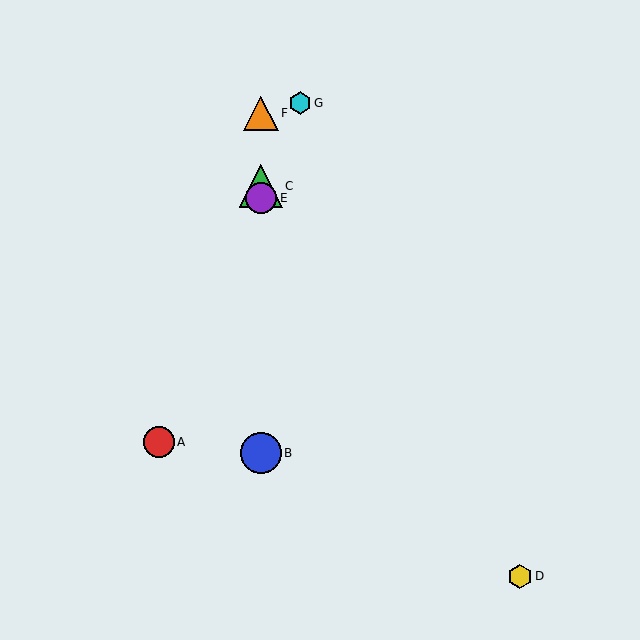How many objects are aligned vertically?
4 objects (B, C, E, F) are aligned vertically.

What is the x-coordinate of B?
Object B is at x≈261.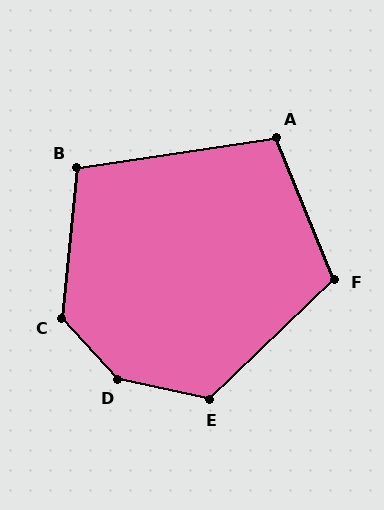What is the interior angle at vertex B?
Approximately 104 degrees (obtuse).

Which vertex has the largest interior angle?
D, at approximately 145 degrees.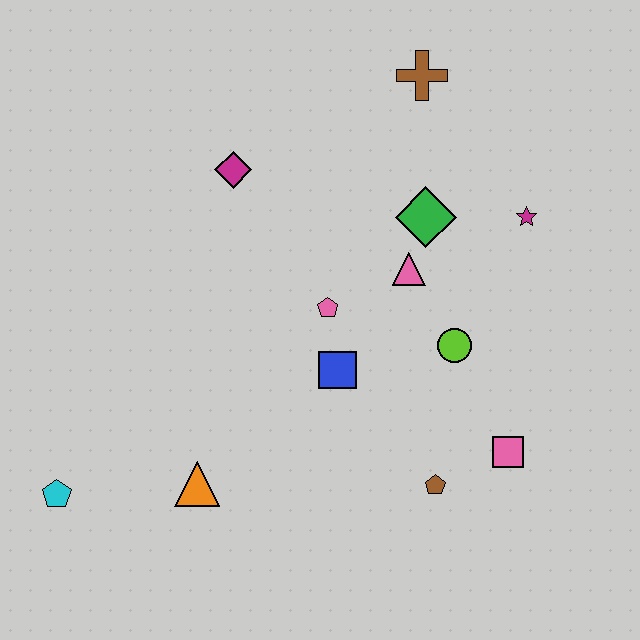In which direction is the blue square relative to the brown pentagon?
The blue square is above the brown pentagon.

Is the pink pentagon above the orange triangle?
Yes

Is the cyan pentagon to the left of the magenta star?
Yes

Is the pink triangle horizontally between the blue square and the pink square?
Yes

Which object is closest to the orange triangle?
The cyan pentagon is closest to the orange triangle.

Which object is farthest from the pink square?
The cyan pentagon is farthest from the pink square.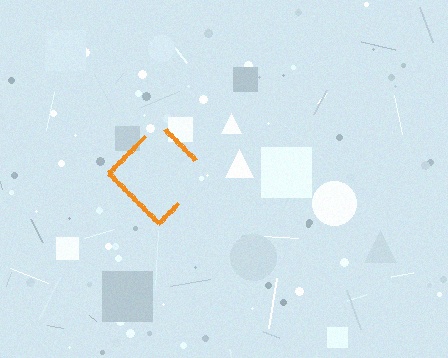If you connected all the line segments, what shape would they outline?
They would outline a diamond.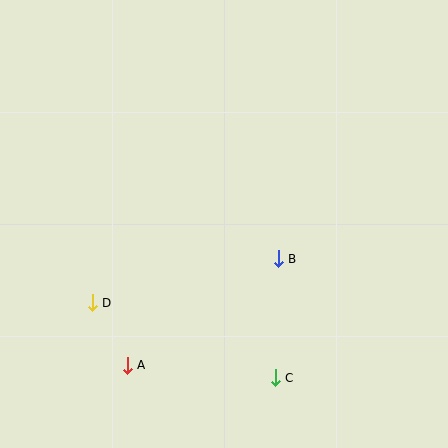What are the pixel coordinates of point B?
Point B is at (278, 259).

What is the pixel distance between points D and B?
The distance between D and B is 191 pixels.